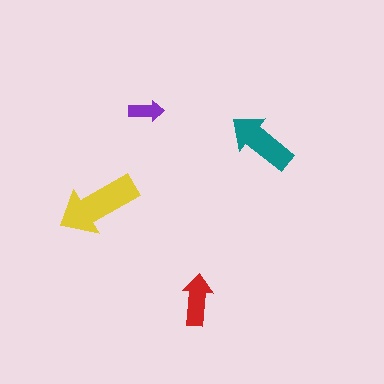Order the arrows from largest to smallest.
the yellow one, the teal one, the red one, the purple one.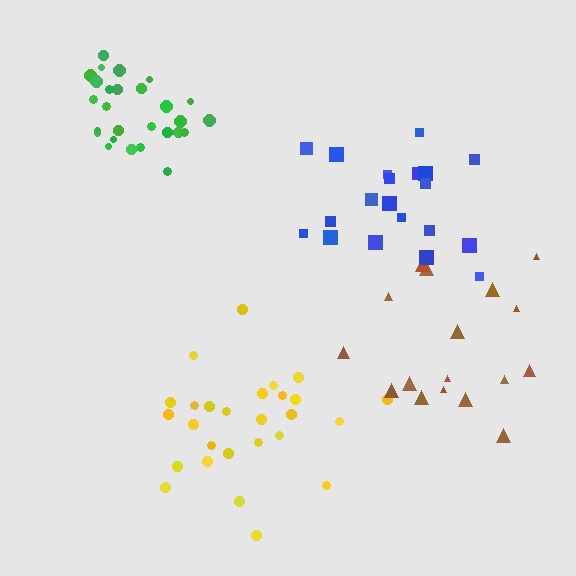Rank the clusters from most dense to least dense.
green, yellow, blue, brown.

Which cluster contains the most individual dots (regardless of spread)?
Yellow (27).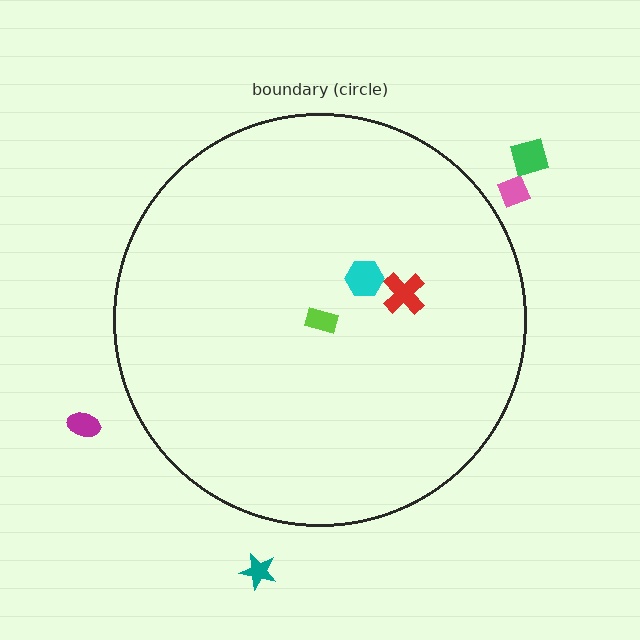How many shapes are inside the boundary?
3 inside, 4 outside.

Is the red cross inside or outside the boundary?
Inside.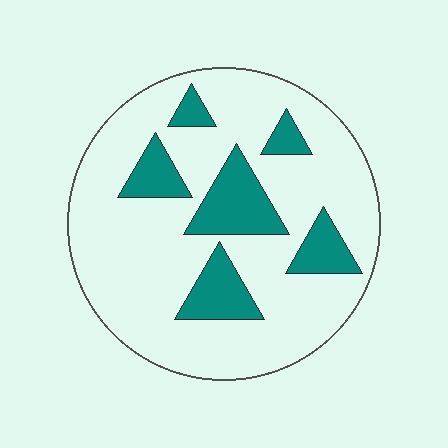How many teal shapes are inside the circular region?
6.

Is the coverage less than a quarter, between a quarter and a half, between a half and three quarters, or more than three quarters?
Less than a quarter.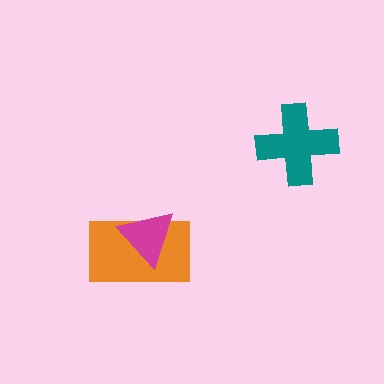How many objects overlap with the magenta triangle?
1 object overlaps with the magenta triangle.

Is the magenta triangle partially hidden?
No, no other shape covers it.